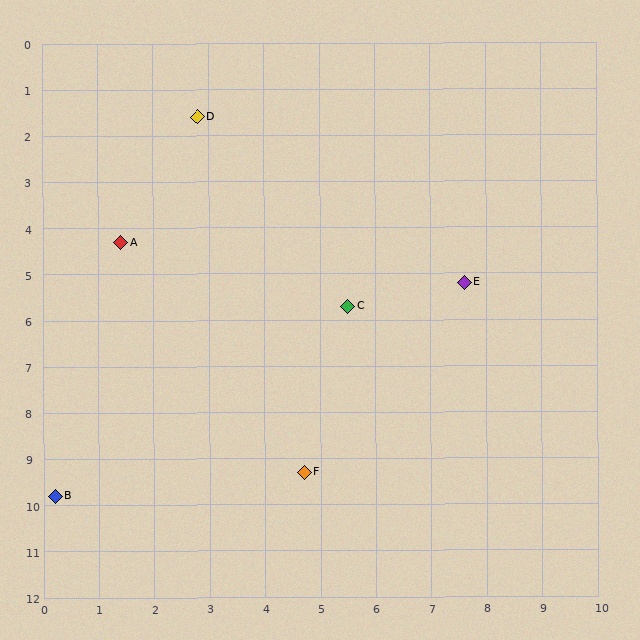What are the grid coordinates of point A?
Point A is at approximately (1.4, 4.3).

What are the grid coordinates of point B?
Point B is at approximately (0.2, 9.8).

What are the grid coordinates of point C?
Point C is at approximately (5.5, 5.7).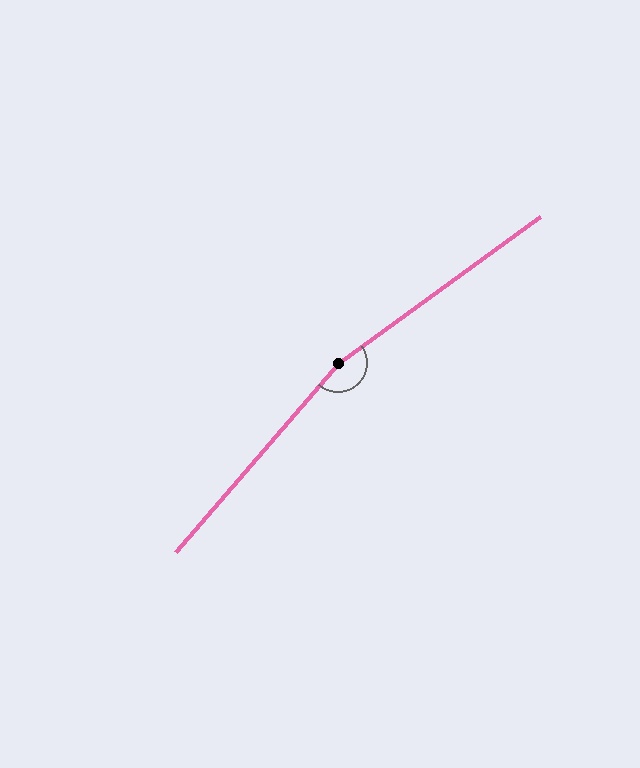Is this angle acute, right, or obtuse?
It is obtuse.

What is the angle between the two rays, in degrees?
Approximately 167 degrees.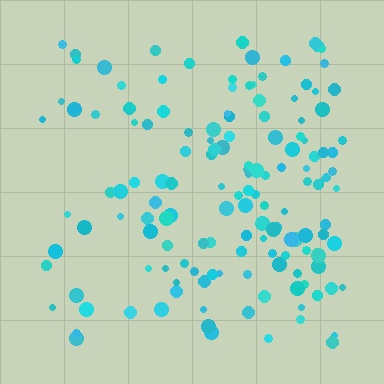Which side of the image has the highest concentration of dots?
The right.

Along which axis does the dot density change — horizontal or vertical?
Horizontal.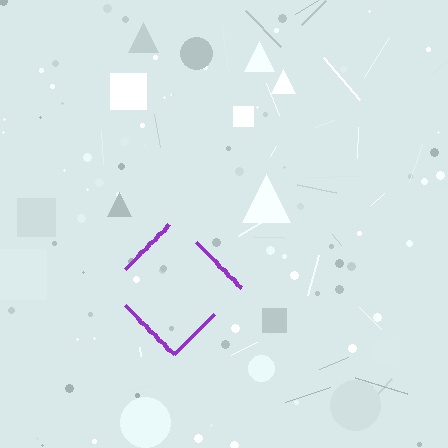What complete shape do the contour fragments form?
The contour fragments form a diamond.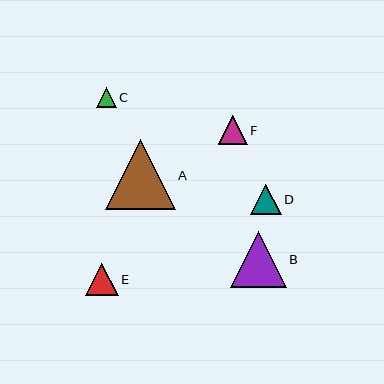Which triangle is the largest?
Triangle A is the largest with a size of approximately 70 pixels.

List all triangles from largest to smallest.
From largest to smallest: A, B, E, D, F, C.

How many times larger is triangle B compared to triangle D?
Triangle B is approximately 1.8 times the size of triangle D.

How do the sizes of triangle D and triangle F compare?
Triangle D and triangle F are approximately the same size.